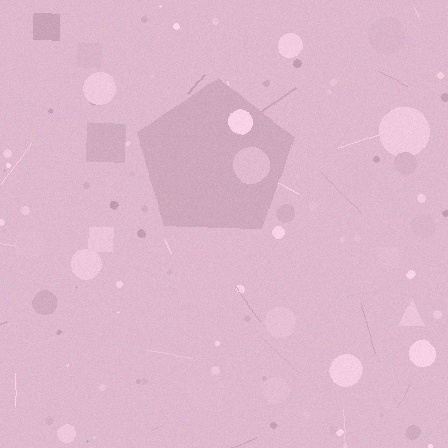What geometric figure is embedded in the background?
A pentagon is embedded in the background.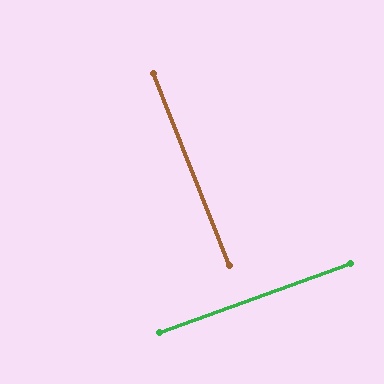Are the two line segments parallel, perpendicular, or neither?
Perpendicular — they meet at approximately 88°.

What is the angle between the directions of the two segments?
Approximately 88 degrees.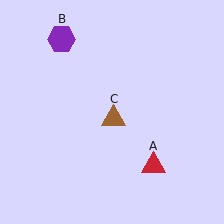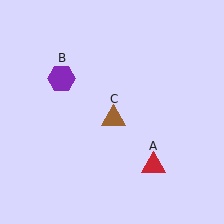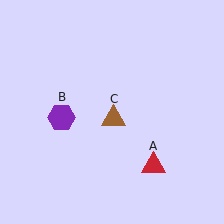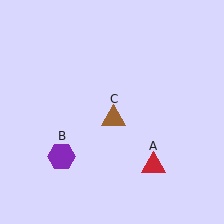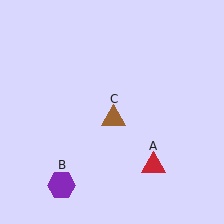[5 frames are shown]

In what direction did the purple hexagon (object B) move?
The purple hexagon (object B) moved down.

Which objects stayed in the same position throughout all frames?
Red triangle (object A) and brown triangle (object C) remained stationary.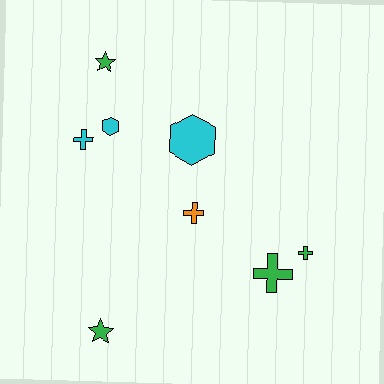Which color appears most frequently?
Green, with 4 objects.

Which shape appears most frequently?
Cross, with 4 objects.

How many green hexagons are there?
There are no green hexagons.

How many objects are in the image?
There are 8 objects.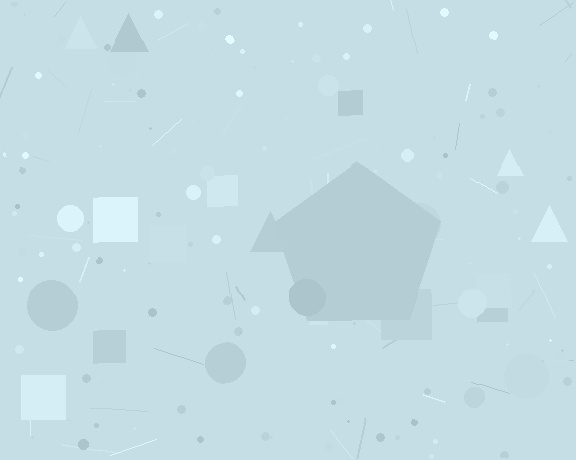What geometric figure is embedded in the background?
A pentagon is embedded in the background.